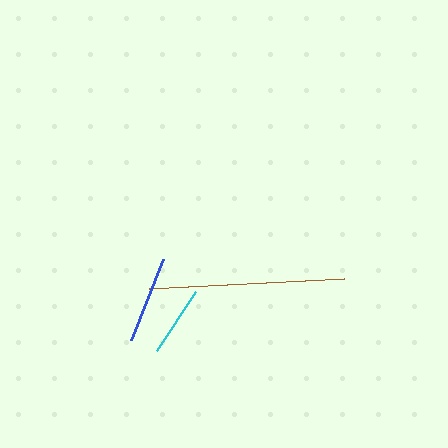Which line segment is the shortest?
The cyan line is the shortest at approximately 70 pixels.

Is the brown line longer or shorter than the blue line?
The brown line is longer than the blue line.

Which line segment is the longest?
The brown line is the longest at approximately 195 pixels.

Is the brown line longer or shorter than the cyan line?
The brown line is longer than the cyan line.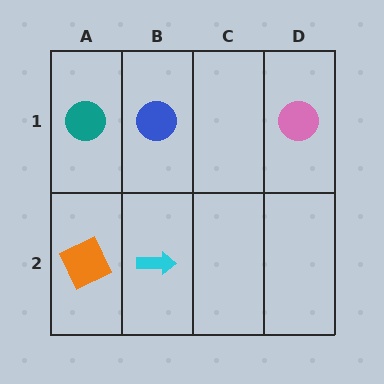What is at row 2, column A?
An orange square.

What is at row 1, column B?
A blue circle.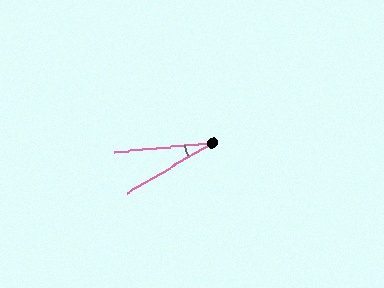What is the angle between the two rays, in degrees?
Approximately 25 degrees.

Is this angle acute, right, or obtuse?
It is acute.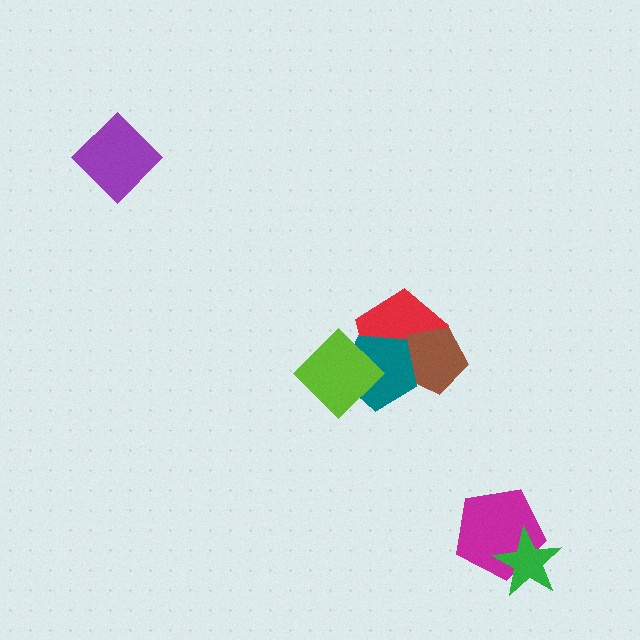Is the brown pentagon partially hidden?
Yes, it is partially covered by another shape.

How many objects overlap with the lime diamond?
2 objects overlap with the lime diamond.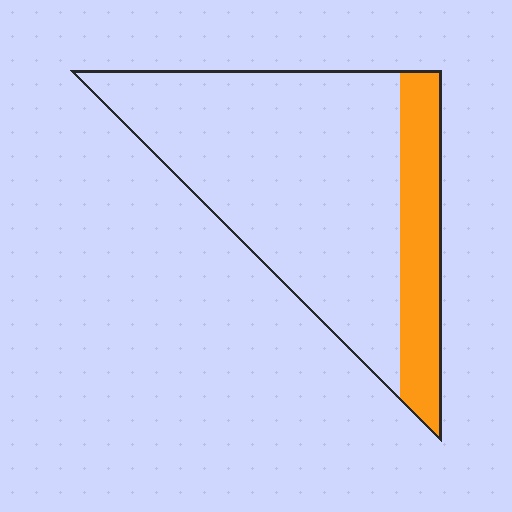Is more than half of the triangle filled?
No.